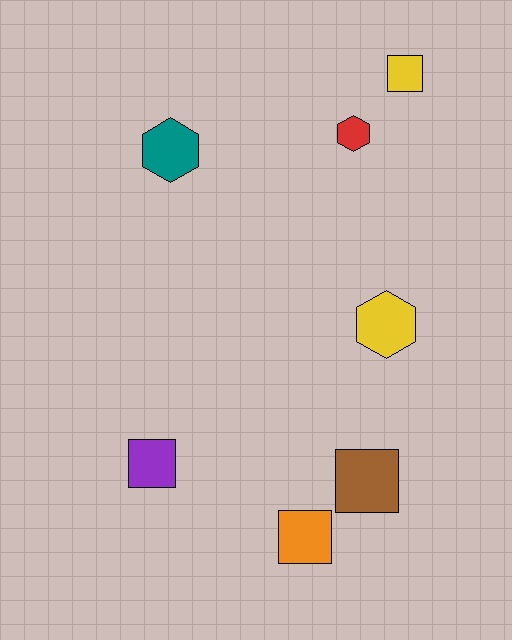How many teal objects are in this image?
There is 1 teal object.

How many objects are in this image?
There are 7 objects.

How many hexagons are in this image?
There are 3 hexagons.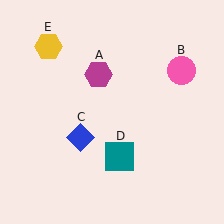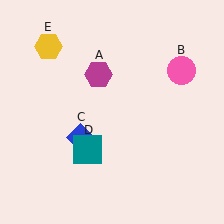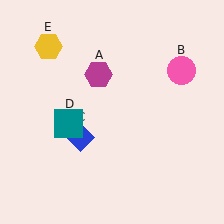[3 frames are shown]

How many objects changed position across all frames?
1 object changed position: teal square (object D).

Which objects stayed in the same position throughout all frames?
Magenta hexagon (object A) and pink circle (object B) and blue diamond (object C) and yellow hexagon (object E) remained stationary.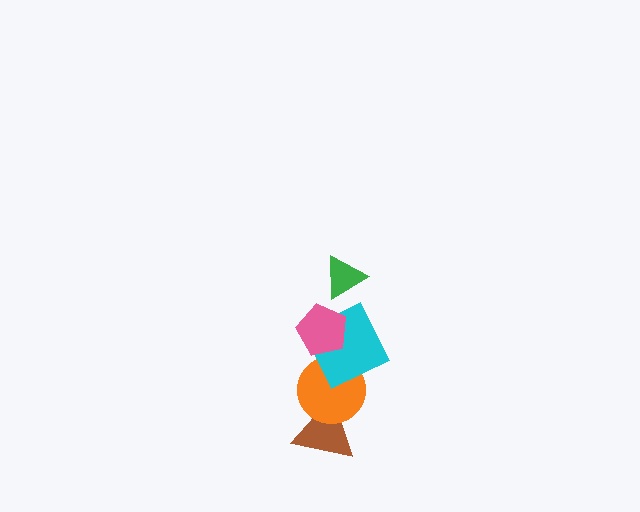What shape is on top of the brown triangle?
The orange circle is on top of the brown triangle.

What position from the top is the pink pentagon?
The pink pentagon is 2nd from the top.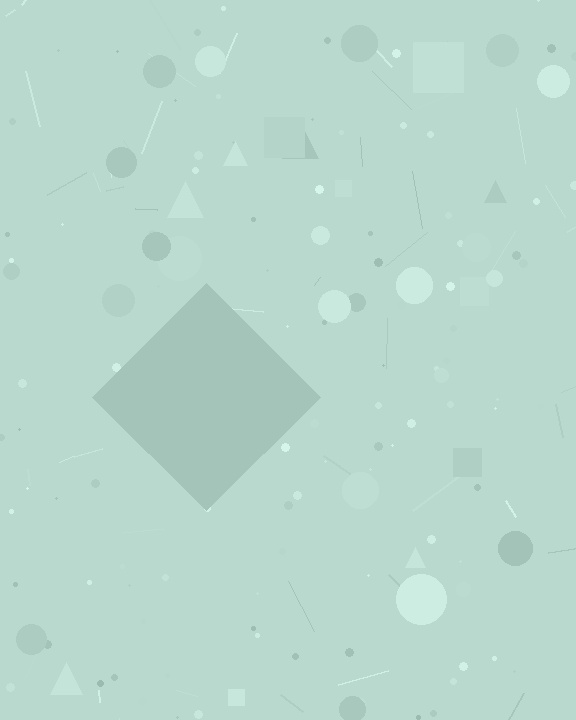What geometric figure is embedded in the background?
A diamond is embedded in the background.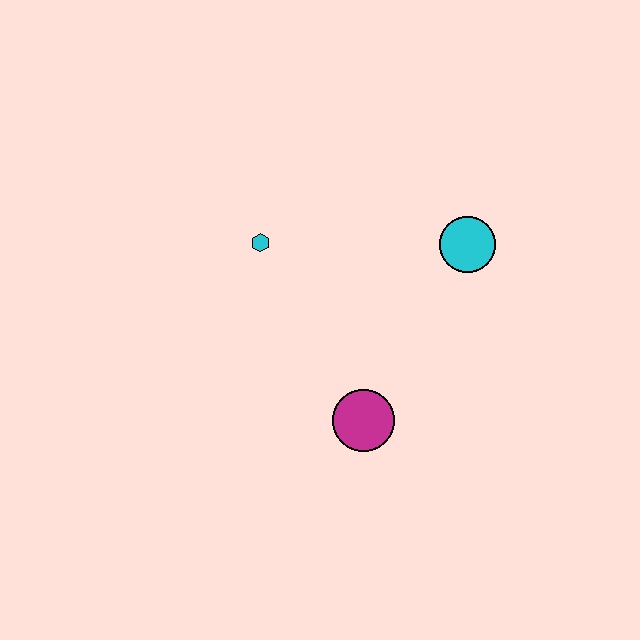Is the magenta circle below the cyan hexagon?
Yes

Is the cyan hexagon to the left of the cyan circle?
Yes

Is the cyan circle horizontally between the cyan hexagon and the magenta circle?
No